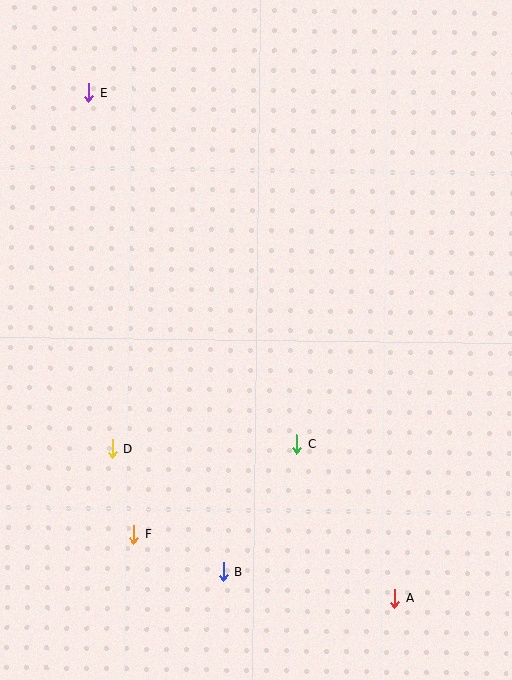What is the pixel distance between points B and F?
The distance between B and F is 98 pixels.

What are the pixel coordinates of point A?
Point A is at (395, 598).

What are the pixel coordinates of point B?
Point B is at (224, 571).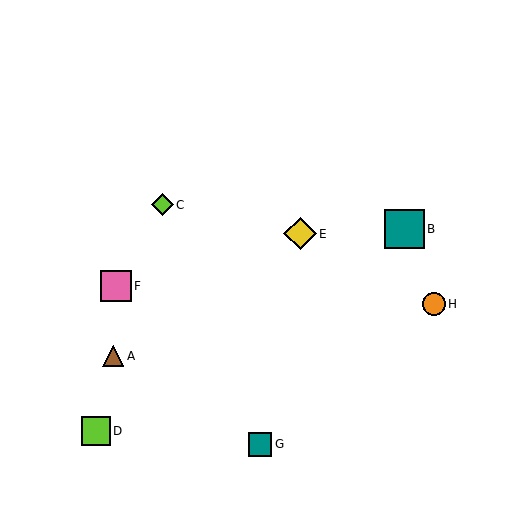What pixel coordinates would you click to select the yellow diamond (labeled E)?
Click at (300, 234) to select the yellow diamond E.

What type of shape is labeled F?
Shape F is a pink square.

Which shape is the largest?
The teal square (labeled B) is the largest.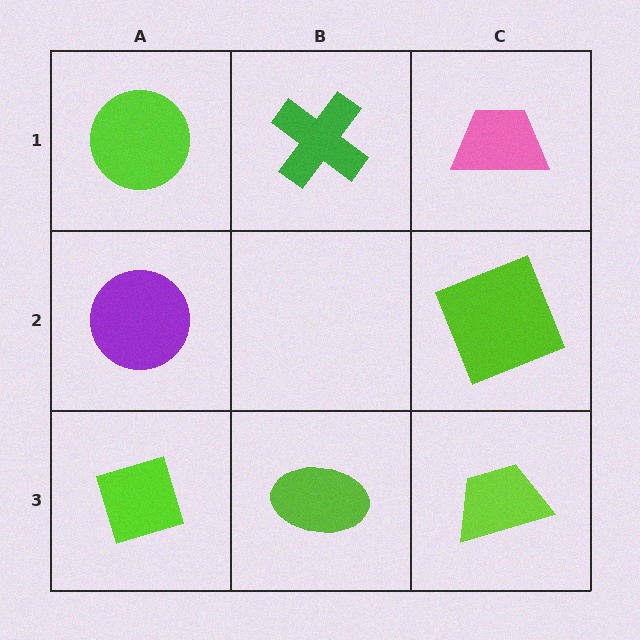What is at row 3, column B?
A lime ellipse.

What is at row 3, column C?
A lime trapezoid.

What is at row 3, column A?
A lime diamond.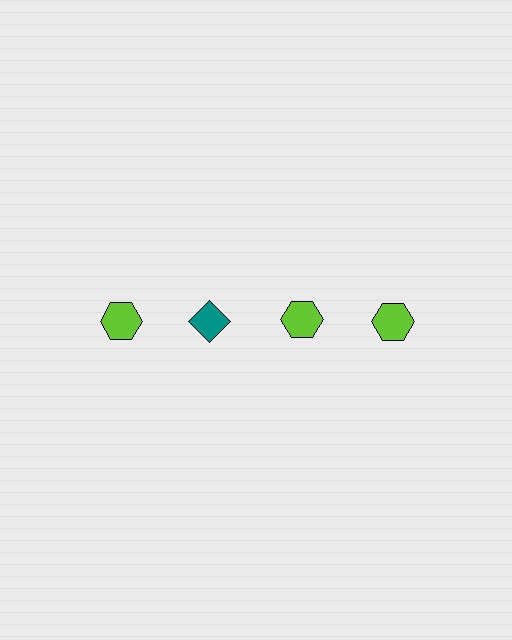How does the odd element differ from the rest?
It differs in both color (teal instead of lime) and shape (diamond instead of hexagon).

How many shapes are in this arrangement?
There are 4 shapes arranged in a grid pattern.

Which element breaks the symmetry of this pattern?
The teal diamond in the top row, second from left column breaks the symmetry. All other shapes are lime hexagons.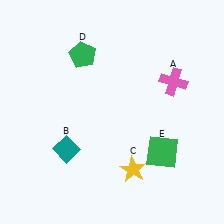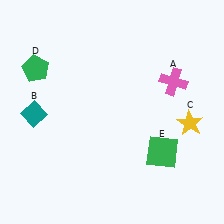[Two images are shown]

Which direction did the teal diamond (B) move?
The teal diamond (B) moved up.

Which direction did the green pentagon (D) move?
The green pentagon (D) moved left.